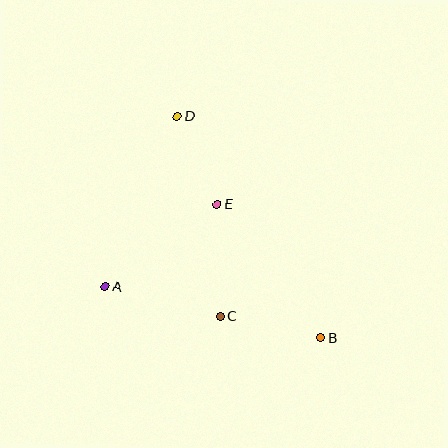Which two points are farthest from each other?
Points B and D are farthest from each other.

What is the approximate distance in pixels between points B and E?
The distance between B and E is approximately 169 pixels.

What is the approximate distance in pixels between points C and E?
The distance between C and E is approximately 112 pixels.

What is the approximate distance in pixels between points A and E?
The distance between A and E is approximately 139 pixels.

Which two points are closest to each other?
Points D and E are closest to each other.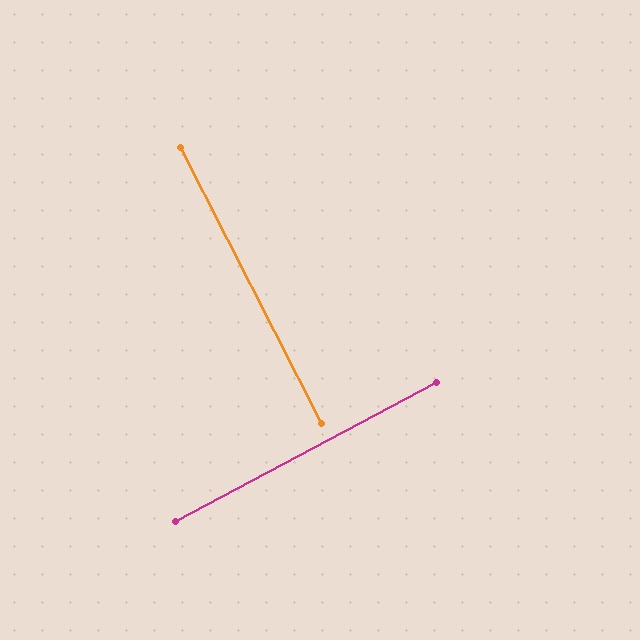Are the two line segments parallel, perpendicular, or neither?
Perpendicular — they meet at approximately 89°.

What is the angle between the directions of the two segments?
Approximately 89 degrees.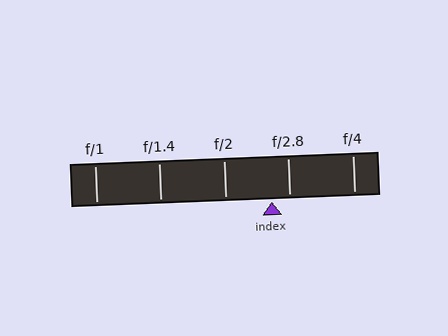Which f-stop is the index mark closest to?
The index mark is closest to f/2.8.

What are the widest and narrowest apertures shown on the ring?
The widest aperture shown is f/1 and the narrowest is f/4.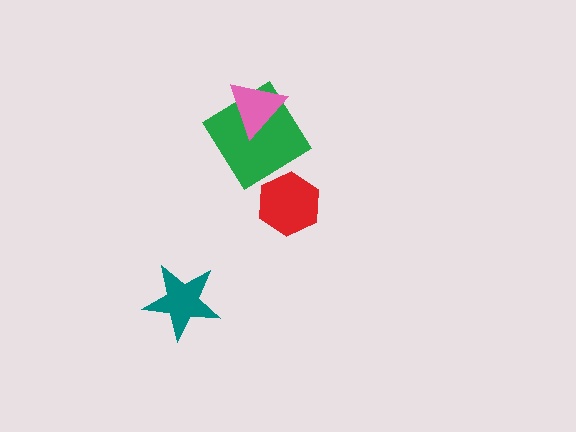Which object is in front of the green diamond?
The pink triangle is in front of the green diamond.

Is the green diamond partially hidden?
Yes, it is partially covered by another shape.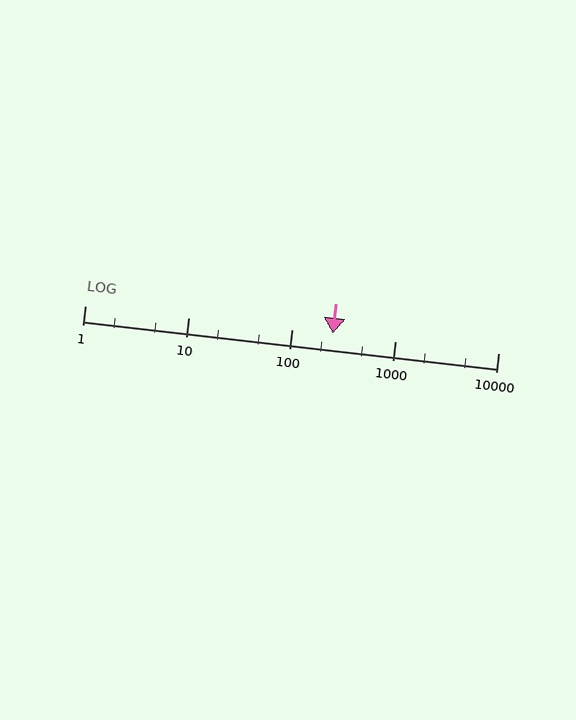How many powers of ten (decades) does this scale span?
The scale spans 4 decades, from 1 to 10000.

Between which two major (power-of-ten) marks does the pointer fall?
The pointer is between 100 and 1000.